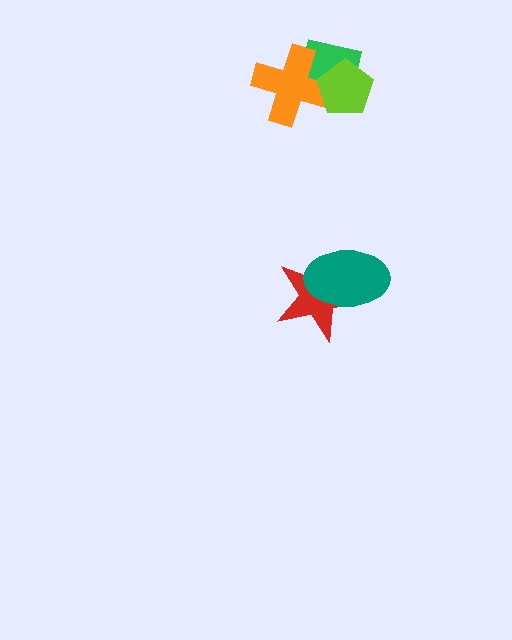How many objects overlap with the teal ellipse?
1 object overlaps with the teal ellipse.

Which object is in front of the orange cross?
The lime pentagon is in front of the orange cross.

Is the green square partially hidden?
Yes, it is partially covered by another shape.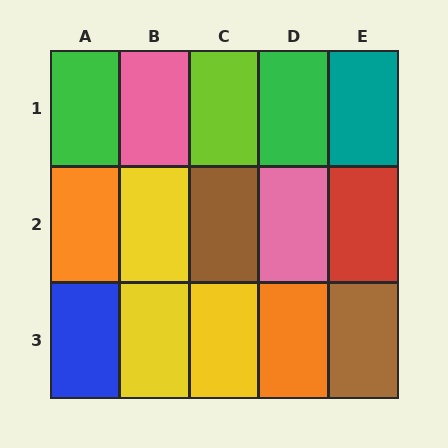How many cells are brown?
2 cells are brown.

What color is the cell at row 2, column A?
Orange.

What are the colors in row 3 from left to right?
Blue, yellow, yellow, orange, brown.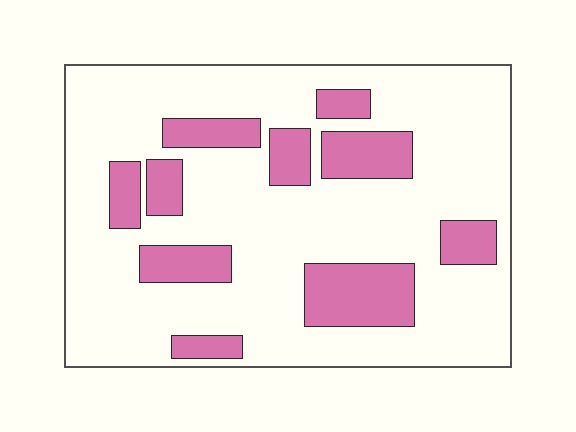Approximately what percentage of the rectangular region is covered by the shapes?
Approximately 25%.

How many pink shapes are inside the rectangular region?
10.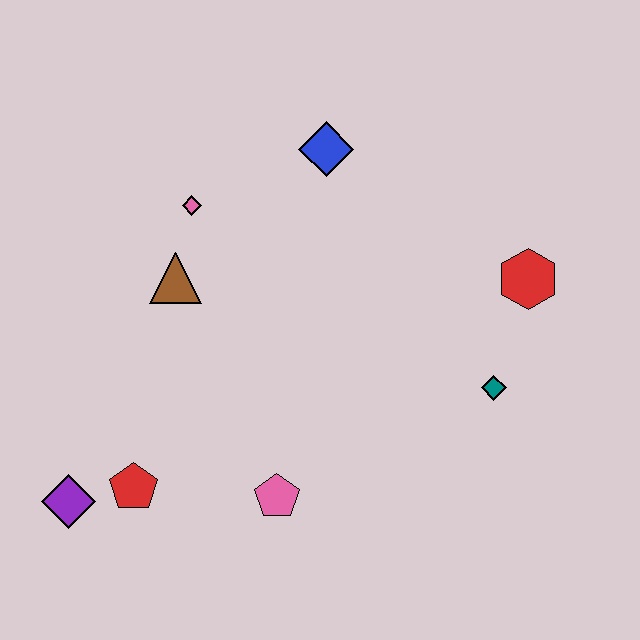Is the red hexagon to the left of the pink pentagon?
No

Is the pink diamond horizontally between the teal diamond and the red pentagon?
Yes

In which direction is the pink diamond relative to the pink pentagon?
The pink diamond is above the pink pentagon.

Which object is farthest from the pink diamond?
The teal diamond is farthest from the pink diamond.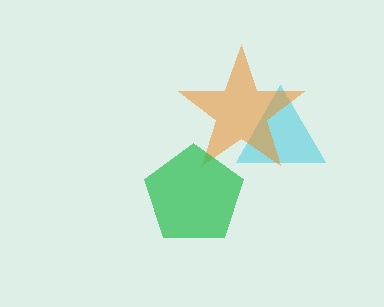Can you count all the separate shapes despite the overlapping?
Yes, there are 3 separate shapes.